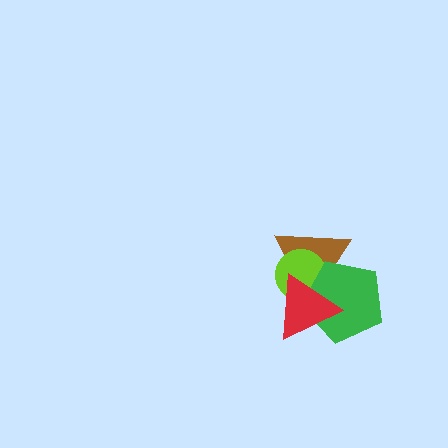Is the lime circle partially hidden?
Yes, it is partially covered by another shape.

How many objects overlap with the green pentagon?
3 objects overlap with the green pentagon.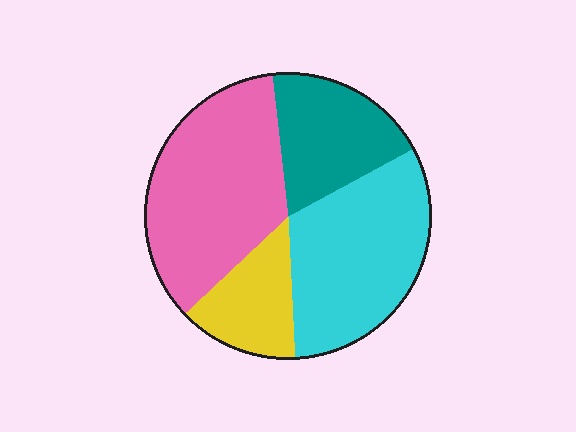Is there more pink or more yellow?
Pink.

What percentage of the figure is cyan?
Cyan takes up between a sixth and a third of the figure.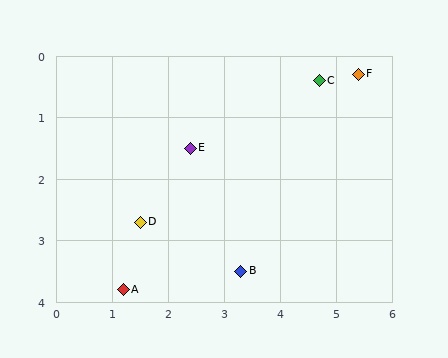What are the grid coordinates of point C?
Point C is at approximately (4.7, 0.4).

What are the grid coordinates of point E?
Point E is at approximately (2.4, 1.5).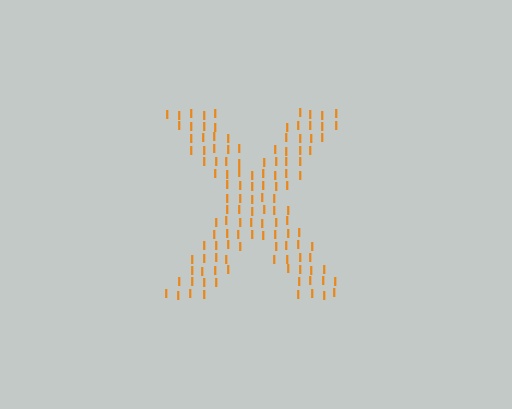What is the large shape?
The large shape is the letter X.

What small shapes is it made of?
It is made of small letter I's.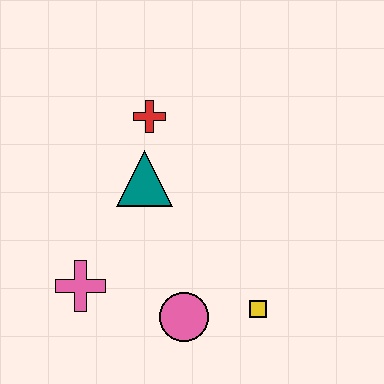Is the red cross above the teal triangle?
Yes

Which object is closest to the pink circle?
The yellow square is closest to the pink circle.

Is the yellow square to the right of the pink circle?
Yes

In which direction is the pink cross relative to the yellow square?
The pink cross is to the left of the yellow square.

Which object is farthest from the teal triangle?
The yellow square is farthest from the teal triangle.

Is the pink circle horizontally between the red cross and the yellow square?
Yes